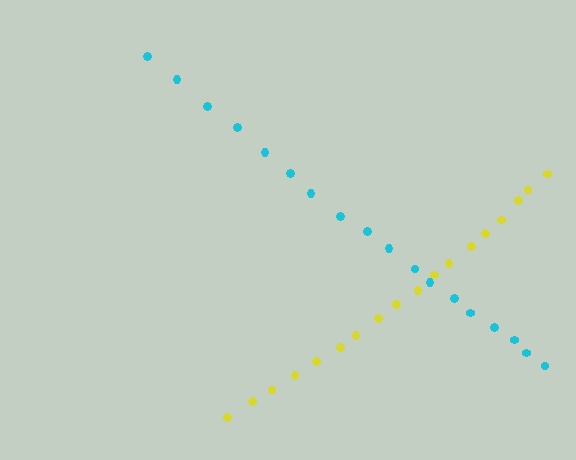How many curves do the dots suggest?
There are 2 distinct paths.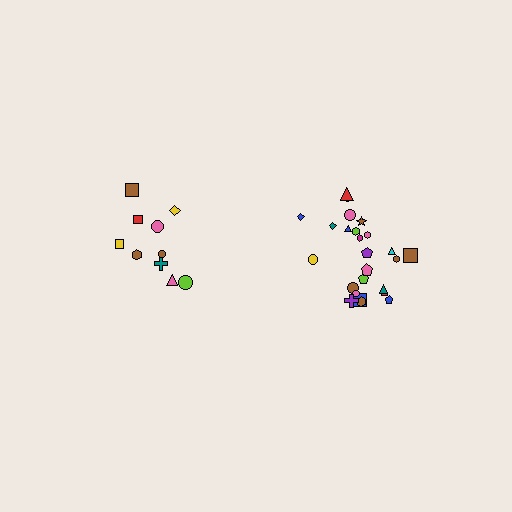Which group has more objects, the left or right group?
The right group.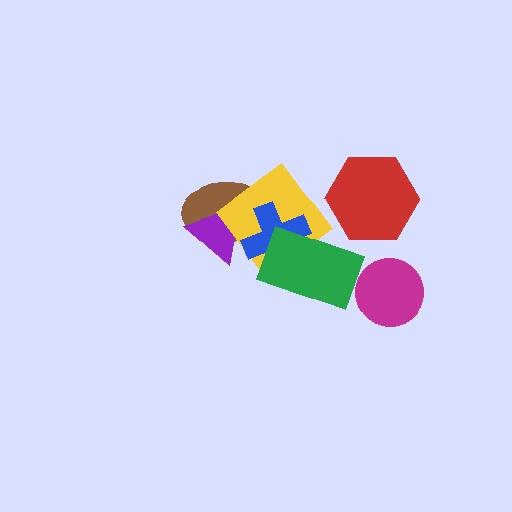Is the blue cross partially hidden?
Yes, it is partially covered by another shape.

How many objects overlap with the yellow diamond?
4 objects overlap with the yellow diamond.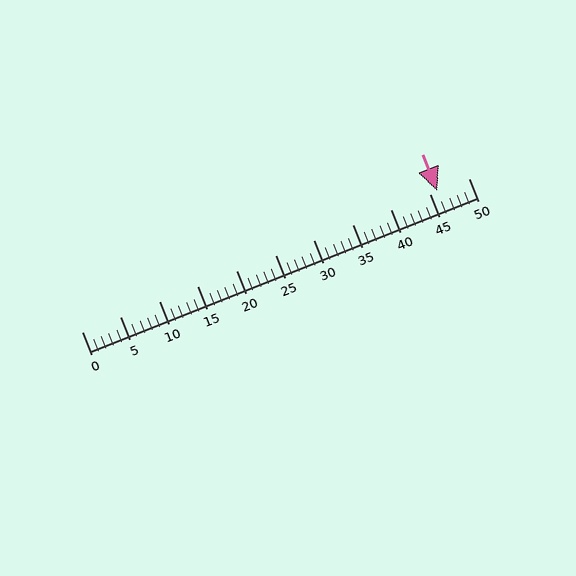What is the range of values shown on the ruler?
The ruler shows values from 0 to 50.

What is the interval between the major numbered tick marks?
The major tick marks are spaced 5 units apart.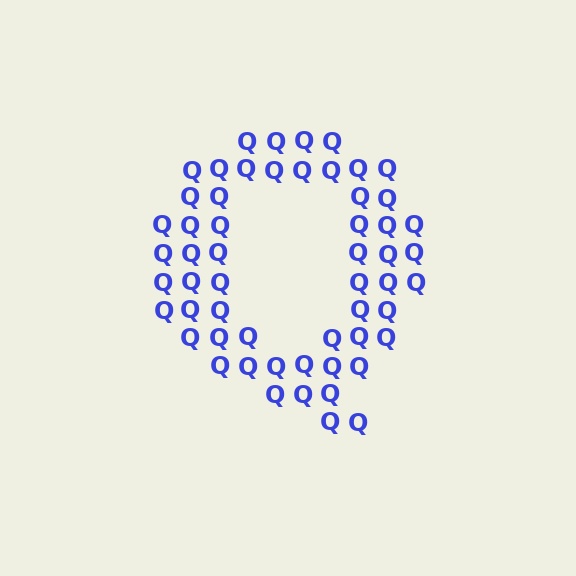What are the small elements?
The small elements are letter Q's.